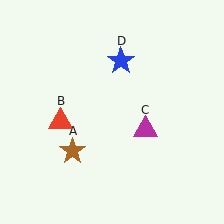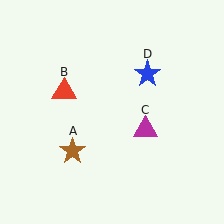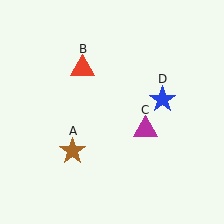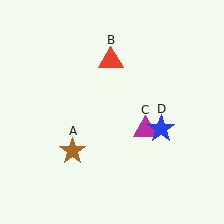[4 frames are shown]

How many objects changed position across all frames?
2 objects changed position: red triangle (object B), blue star (object D).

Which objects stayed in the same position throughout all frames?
Brown star (object A) and magenta triangle (object C) remained stationary.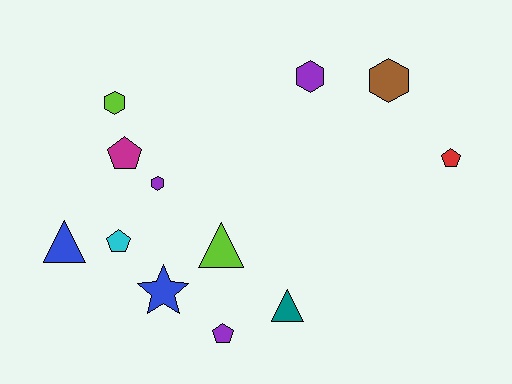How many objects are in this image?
There are 12 objects.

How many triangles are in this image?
There are 3 triangles.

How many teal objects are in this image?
There is 1 teal object.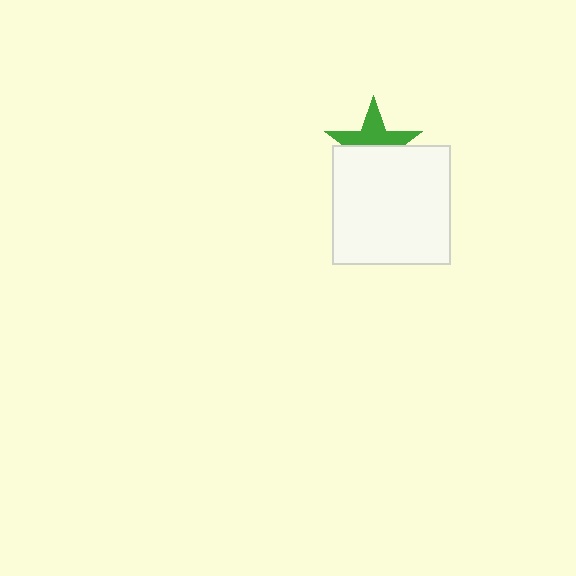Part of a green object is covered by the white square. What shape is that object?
It is a star.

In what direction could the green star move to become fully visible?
The green star could move up. That would shift it out from behind the white square entirely.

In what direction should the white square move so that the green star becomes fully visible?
The white square should move down. That is the shortest direction to clear the overlap and leave the green star fully visible.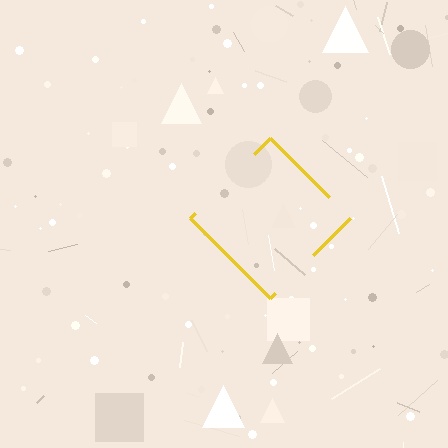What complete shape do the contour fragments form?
The contour fragments form a diamond.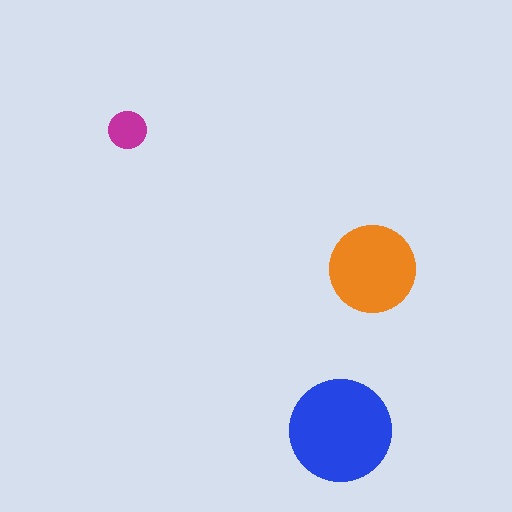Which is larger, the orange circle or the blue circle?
The blue one.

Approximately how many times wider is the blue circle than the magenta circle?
About 2.5 times wider.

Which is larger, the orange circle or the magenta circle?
The orange one.